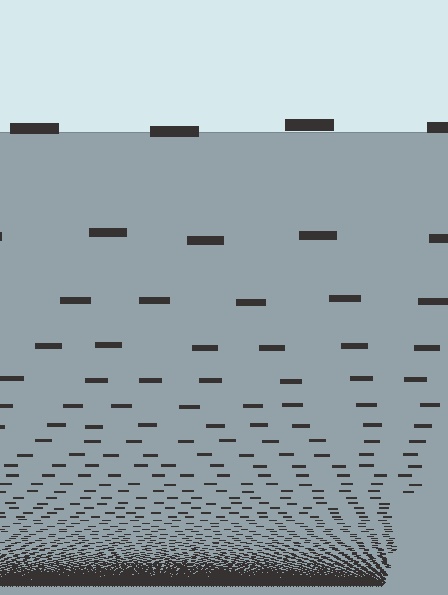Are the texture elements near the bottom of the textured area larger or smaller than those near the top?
Smaller. The gradient is inverted — elements near the bottom are smaller and denser.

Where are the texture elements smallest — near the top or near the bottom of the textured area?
Near the bottom.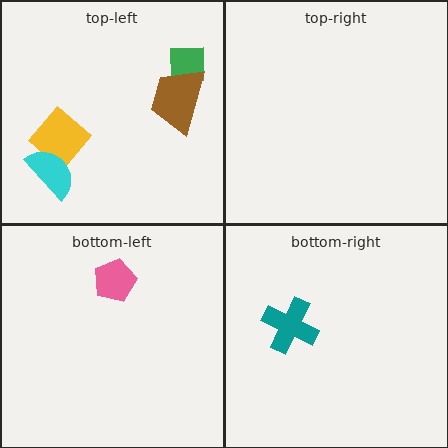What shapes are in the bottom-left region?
The pink pentagon.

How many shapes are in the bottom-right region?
1.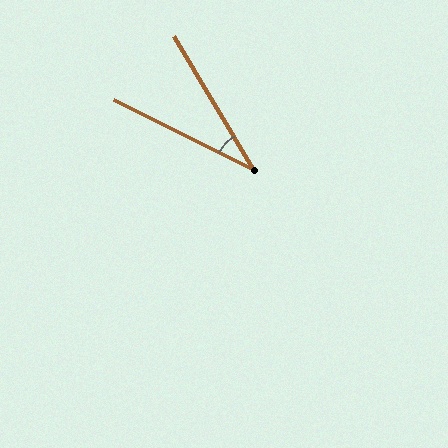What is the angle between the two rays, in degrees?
Approximately 33 degrees.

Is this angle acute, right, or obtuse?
It is acute.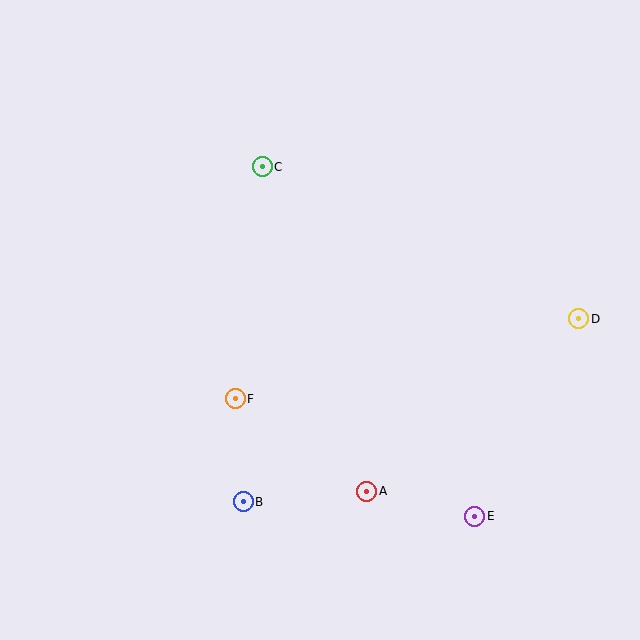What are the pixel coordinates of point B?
Point B is at (243, 502).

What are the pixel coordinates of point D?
Point D is at (579, 319).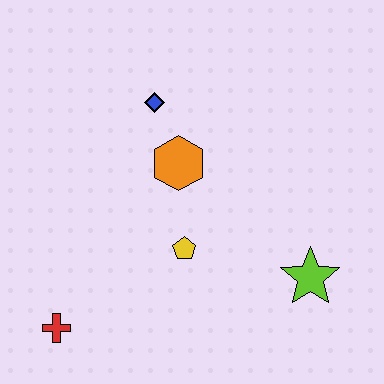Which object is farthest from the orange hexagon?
The red cross is farthest from the orange hexagon.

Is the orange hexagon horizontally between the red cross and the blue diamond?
No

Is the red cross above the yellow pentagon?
No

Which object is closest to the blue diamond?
The orange hexagon is closest to the blue diamond.